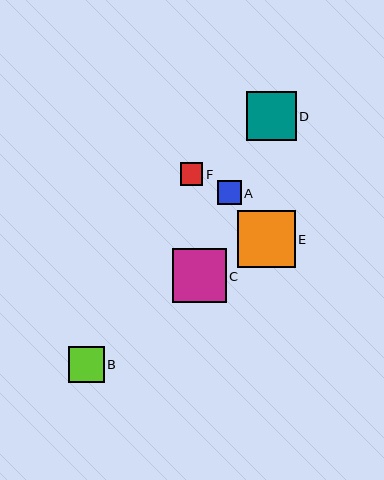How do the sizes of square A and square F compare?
Square A and square F are approximately the same size.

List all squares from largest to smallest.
From largest to smallest: E, C, D, B, A, F.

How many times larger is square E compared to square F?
Square E is approximately 2.6 times the size of square F.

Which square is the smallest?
Square F is the smallest with a size of approximately 22 pixels.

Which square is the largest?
Square E is the largest with a size of approximately 58 pixels.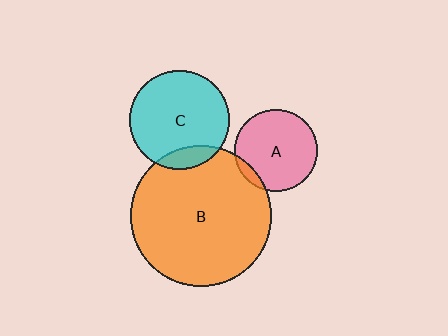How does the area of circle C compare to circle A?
Approximately 1.4 times.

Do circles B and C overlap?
Yes.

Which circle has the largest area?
Circle B (orange).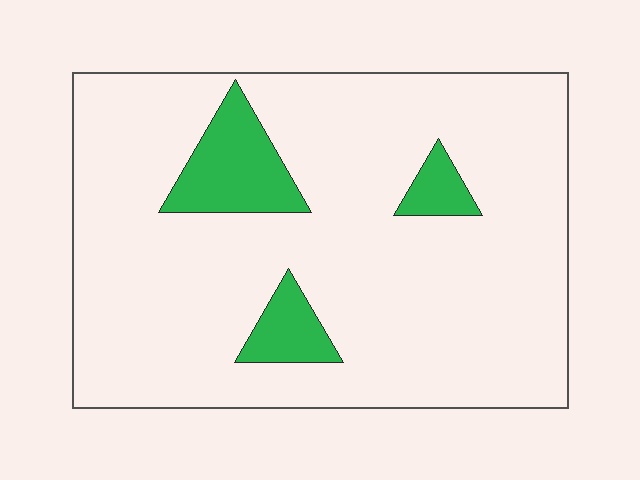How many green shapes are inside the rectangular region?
3.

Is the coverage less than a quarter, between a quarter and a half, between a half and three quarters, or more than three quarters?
Less than a quarter.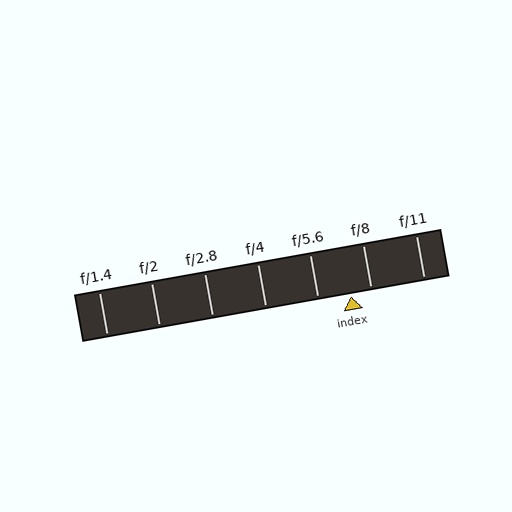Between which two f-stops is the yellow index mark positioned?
The index mark is between f/5.6 and f/8.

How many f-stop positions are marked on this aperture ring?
There are 7 f-stop positions marked.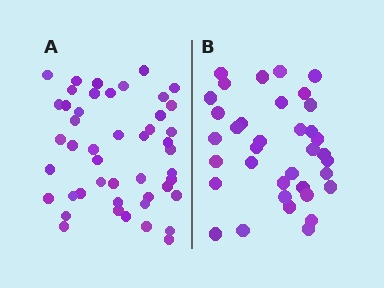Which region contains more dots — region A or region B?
Region A (the left region) has more dots.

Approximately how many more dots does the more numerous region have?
Region A has roughly 12 or so more dots than region B.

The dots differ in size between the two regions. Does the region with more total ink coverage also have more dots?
No. Region B has more total ink coverage because its dots are larger, but region A actually contains more individual dots. Total area can be misleading — the number of items is what matters here.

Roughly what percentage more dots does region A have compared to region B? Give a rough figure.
About 30% more.